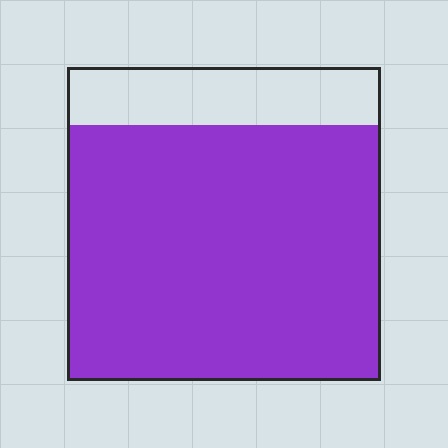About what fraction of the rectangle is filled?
About four fifths (4/5).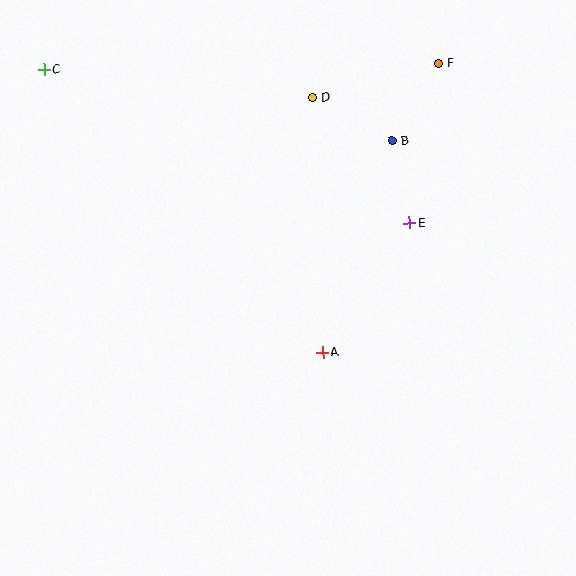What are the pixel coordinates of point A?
Point A is at (322, 353).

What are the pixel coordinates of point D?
Point D is at (313, 98).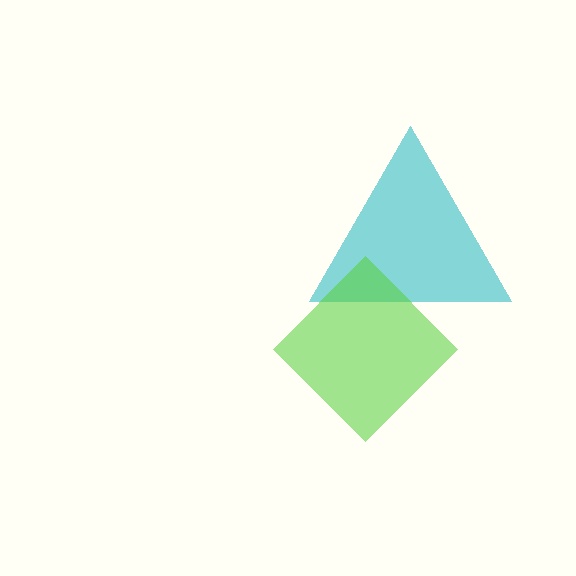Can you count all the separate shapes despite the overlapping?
Yes, there are 2 separate shapes.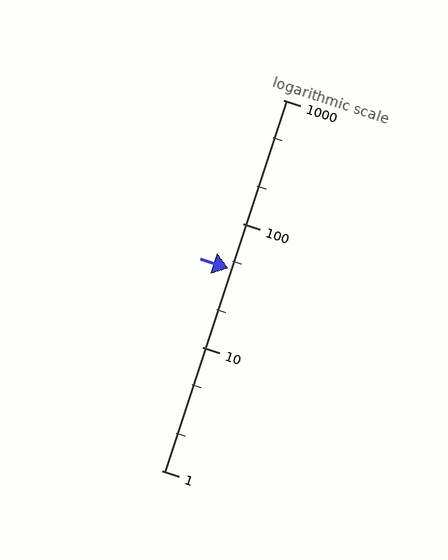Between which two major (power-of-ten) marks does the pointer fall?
The pointer is between 10 and 100.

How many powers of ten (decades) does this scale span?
The scale spans 3 decades, from 1 to 1000.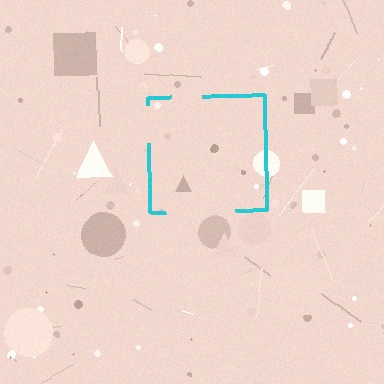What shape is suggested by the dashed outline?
The dashed outline suggests a square.